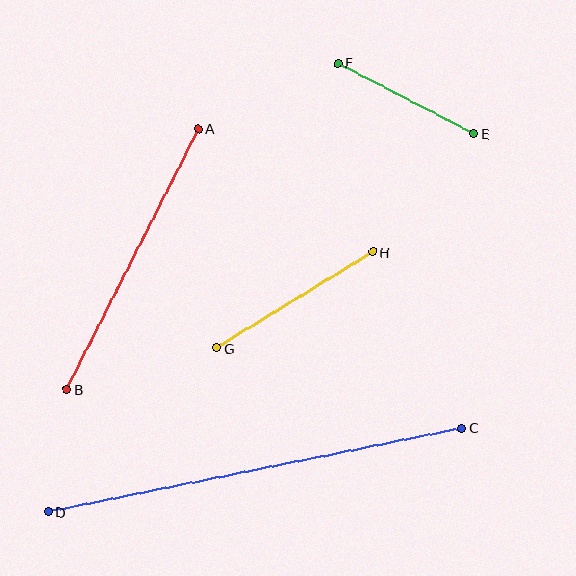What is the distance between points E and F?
The distance is approximately 153 pixels.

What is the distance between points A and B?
The distance is approximately 292 pixels.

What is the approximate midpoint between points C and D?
The midpoint is at approximately (255, 470) pixels.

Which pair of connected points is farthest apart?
Points C and D are farthest apart.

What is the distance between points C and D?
The distance is approximately 421 pixels.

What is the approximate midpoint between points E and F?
The midpoint is at approximately (406, 98) pixels.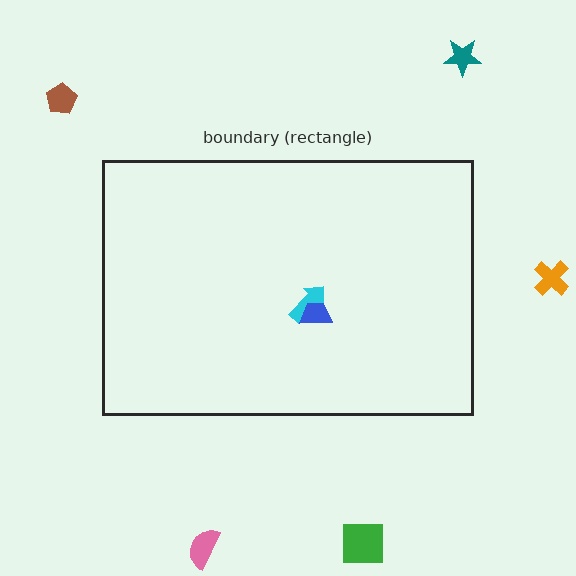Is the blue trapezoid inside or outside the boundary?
Inside.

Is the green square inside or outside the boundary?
Outside.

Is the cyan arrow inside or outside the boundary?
Inside.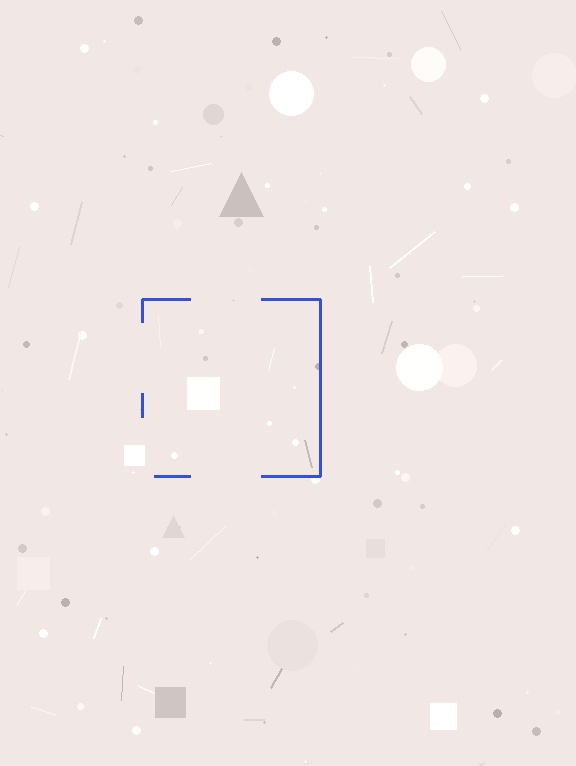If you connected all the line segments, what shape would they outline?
They would outline a square.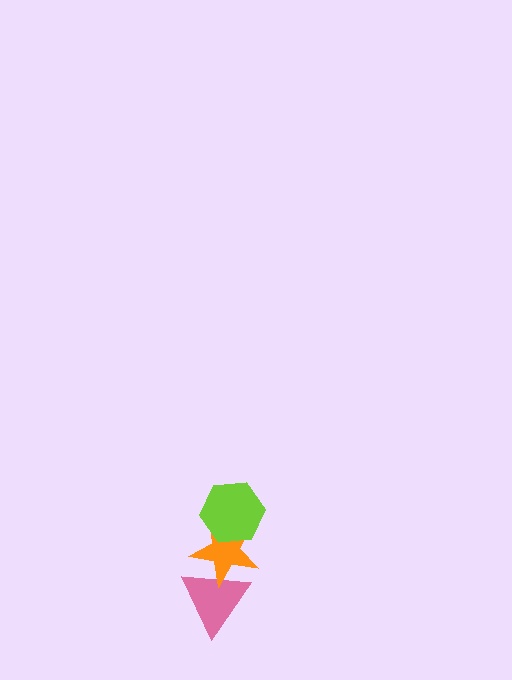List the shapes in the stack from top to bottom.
From top to bottom: the lime hexagon, the orange star, the pink triangle.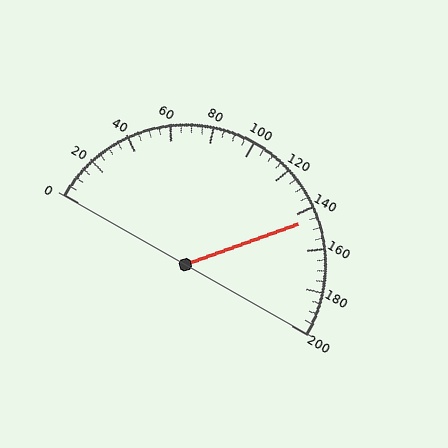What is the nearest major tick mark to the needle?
The nearest major tick mark is 140.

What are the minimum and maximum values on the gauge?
The gauge ranges from 0 to 200.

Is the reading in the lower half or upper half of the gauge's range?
The reading is in the upper half of the range (0 to 200).